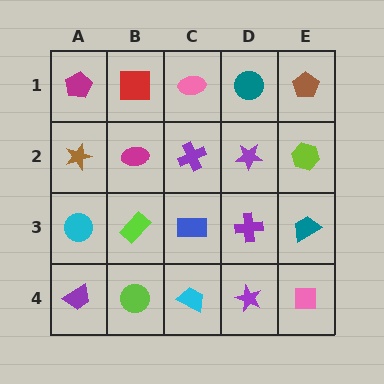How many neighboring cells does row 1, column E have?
2.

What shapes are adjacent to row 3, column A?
A brown star (row 2, column A), a purple trapezoid (row 4, column A), a lime rectangle (row 3, column B).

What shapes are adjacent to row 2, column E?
A brown pentagon (row 1, column E), a teal trapezoid (row 3, column E), a purple star (row 2, column D).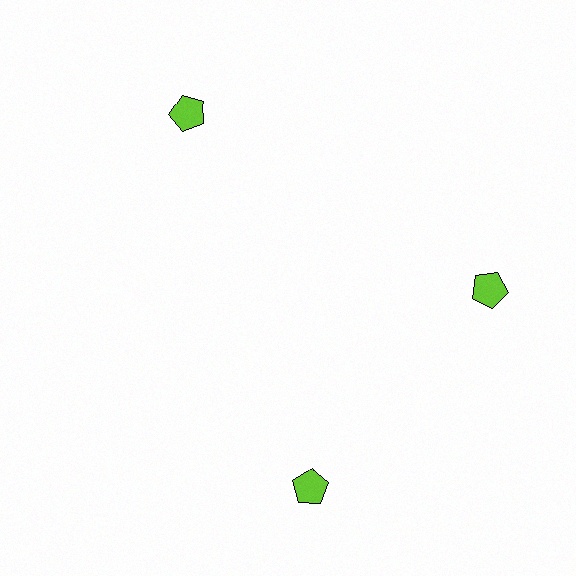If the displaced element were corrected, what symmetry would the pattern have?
It would have 3-fold rotational symmetry — the pattern would map onto itself every 120 degrees.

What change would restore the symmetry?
The symmetry would be restored by rotating it back into even spacing with its neighbors so that all 3 pentagons sit at equal angles and equal distance from the center.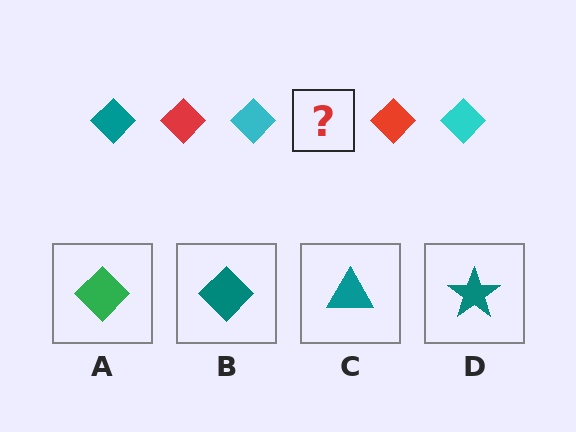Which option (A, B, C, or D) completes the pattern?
B.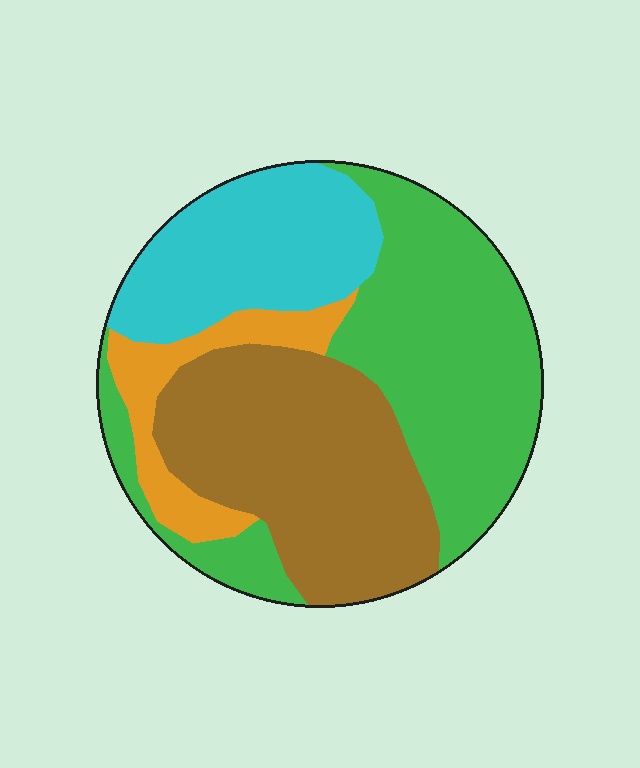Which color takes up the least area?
Orange, at roughly 10%.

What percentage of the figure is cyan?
Cyan covers 21% of the figure.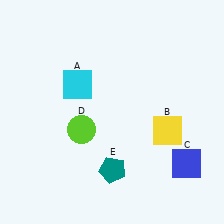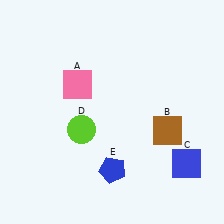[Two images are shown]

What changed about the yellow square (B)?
In Image 1, B is yellow. In Image 2, it changed to brown.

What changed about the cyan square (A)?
In Image 1, A is cyan. In Image 2, it changed to pink.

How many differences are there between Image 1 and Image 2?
There are 3 differences between the two images.